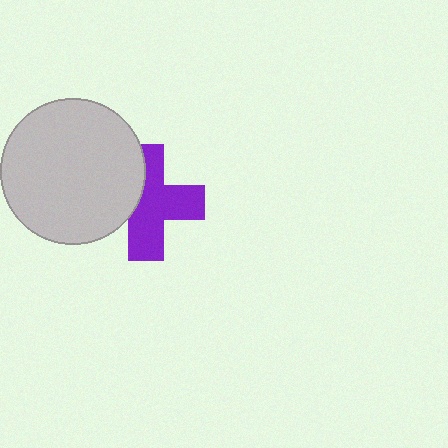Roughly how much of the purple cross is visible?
Most of it is visible (roughly 65%).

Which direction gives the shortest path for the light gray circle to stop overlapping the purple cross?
Moving left gives the shortest separation.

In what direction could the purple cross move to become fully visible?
The purple cross could move right. That would shift it out from behind the light gray circle entirely.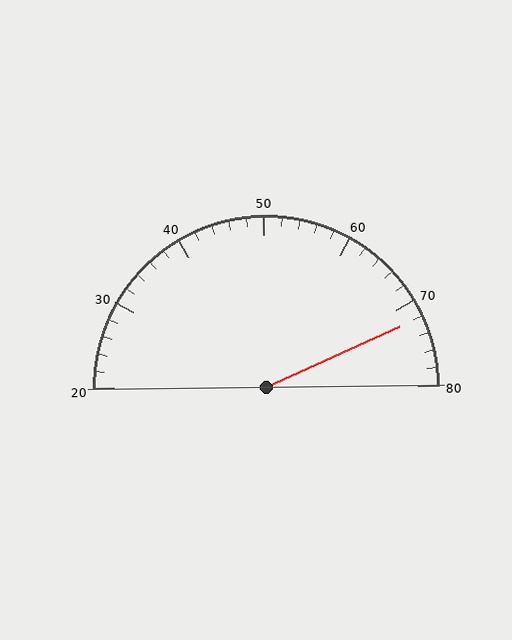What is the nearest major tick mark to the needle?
The nearest major tick mark is 70.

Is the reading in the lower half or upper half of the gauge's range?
The reading is in the upper half of the range (20 to 80).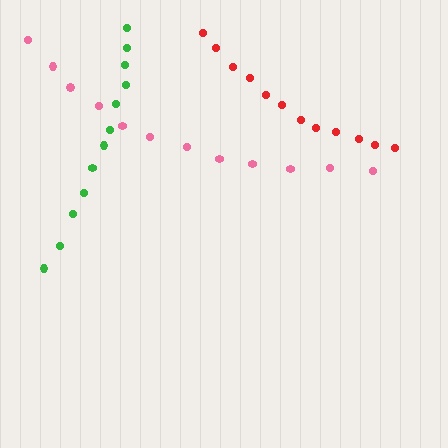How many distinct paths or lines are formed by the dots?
There are 3 distinct paths.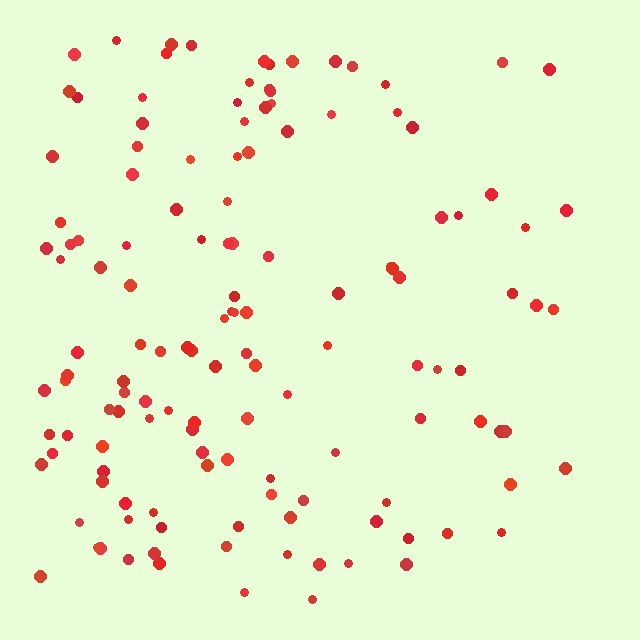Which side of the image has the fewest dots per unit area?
The right.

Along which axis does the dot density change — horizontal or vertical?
Horizontal.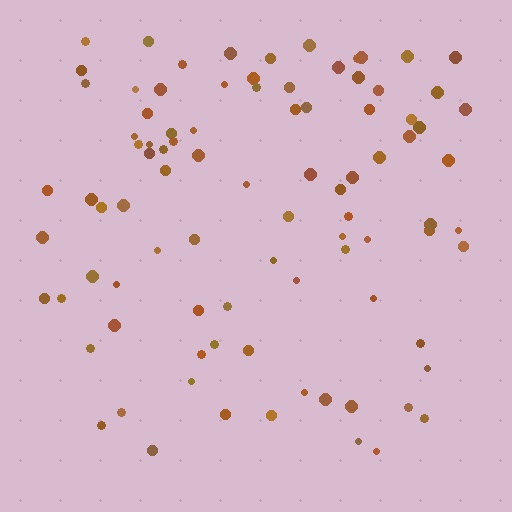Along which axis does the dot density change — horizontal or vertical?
Vertical.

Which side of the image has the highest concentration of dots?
The top.